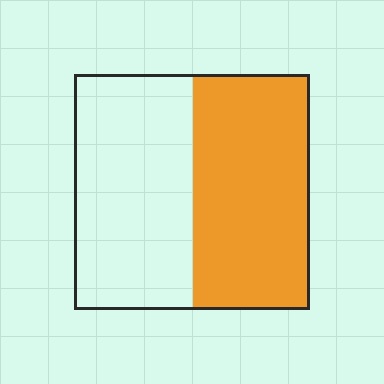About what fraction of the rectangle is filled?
About one half (1/2).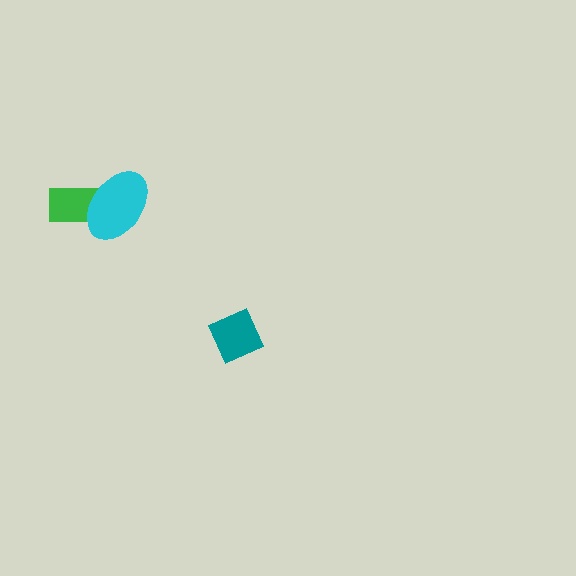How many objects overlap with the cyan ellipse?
1 object overlaps with the cyan ellipse.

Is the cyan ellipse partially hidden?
No, no other shape covers it.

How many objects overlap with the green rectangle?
1 object overlaps with the green rectangle.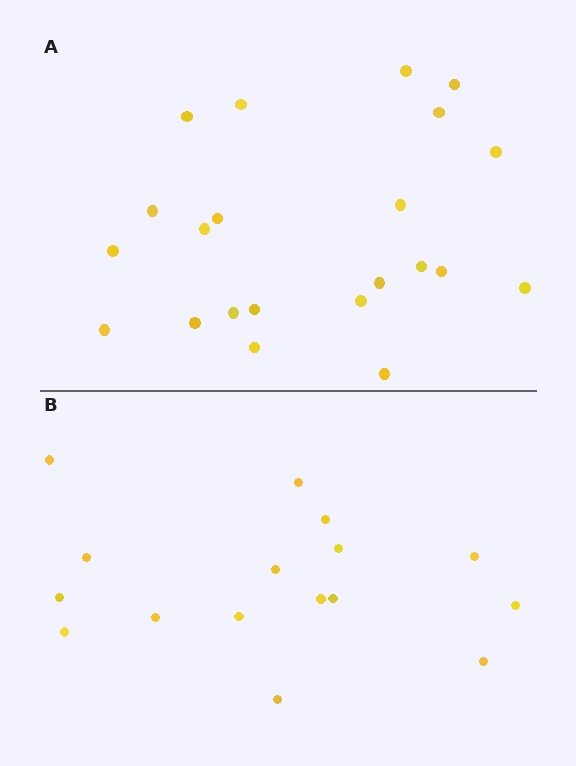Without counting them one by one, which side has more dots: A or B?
Region A (the top region) has more dots.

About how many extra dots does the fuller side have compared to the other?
Region A has about 6 more dots than region B.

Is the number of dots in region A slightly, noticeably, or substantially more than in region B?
Region A has noticeably more, but not dramatically so. The ratio is roughly 1.4 to 1.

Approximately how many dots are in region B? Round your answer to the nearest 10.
About 20 dots. (The exact count is 16, which rounds to 20.)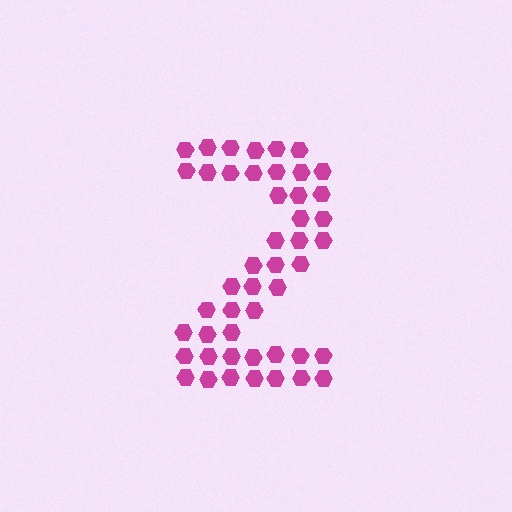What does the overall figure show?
The overall figure shows the digit 2.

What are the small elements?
The small elements are hexagons.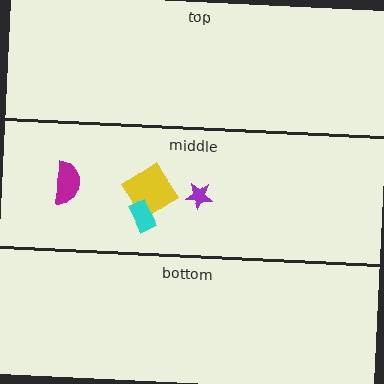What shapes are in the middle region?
The yellow diamond, the magenta semicircle, the cyan rectangle, the purple star.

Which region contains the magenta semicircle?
The middle region.